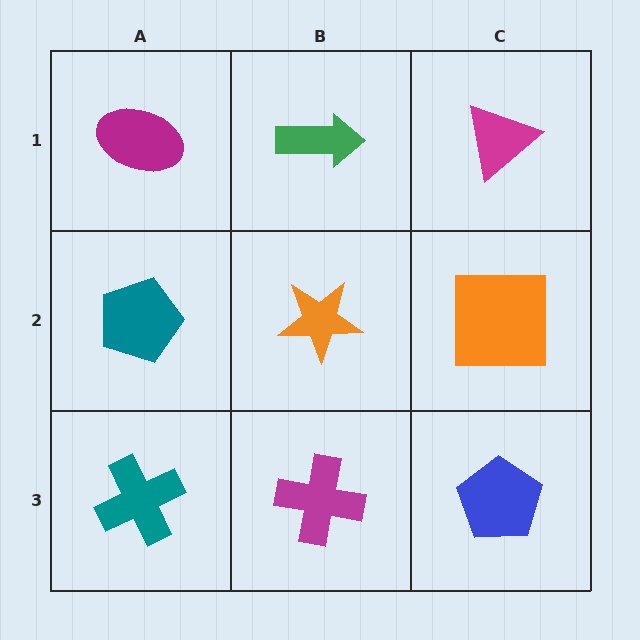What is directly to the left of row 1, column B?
A magenta ellipse.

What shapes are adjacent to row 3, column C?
An orange square (row 2, column C), a magenta cross (row 3, column B).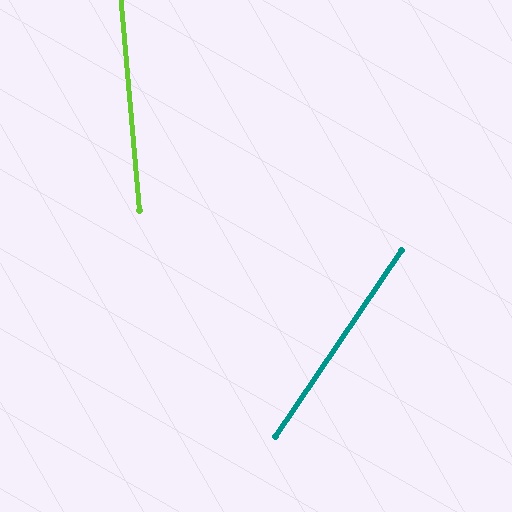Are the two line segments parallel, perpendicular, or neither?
Neither parallel nor perpendicular — they differ by about 39°.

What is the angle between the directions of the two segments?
Approximately 39 degrees.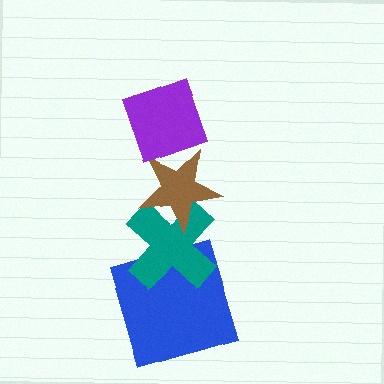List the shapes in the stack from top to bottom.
From top to bottom: the purple diamond, the brown star, the teal cross, the blue square.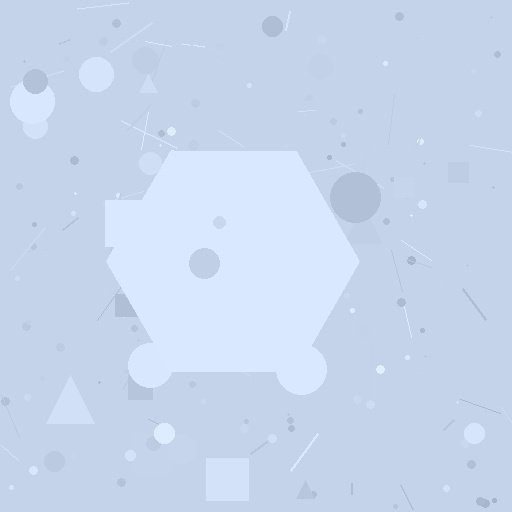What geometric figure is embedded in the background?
A hexagon is embedded in the background.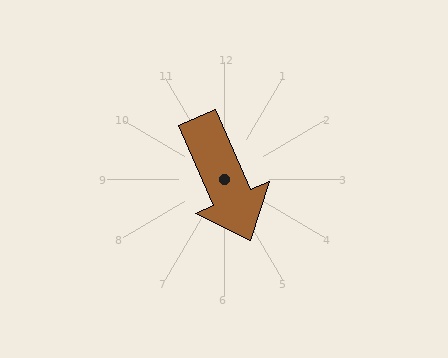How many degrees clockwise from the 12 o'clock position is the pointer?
Approximately 156 degrees.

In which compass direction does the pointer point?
Southeast.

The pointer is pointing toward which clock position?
Roughly 5 o'clock.